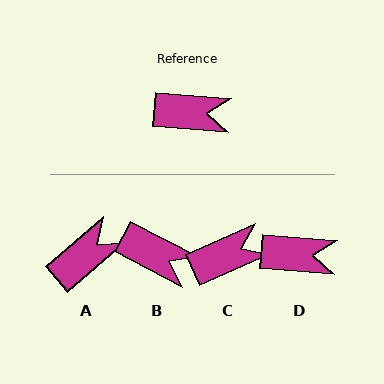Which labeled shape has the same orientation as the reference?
D.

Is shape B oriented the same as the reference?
No, it is off by about 23 degrees.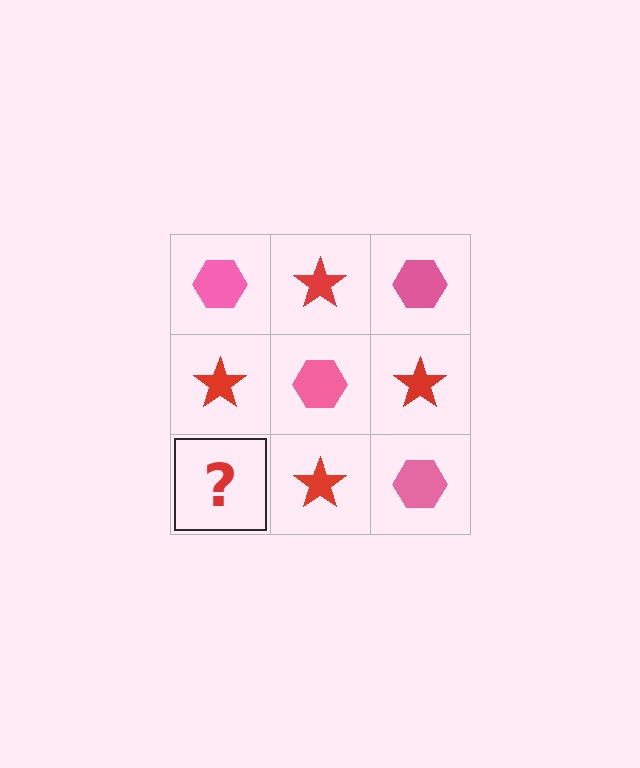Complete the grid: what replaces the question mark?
The question mark should be replaced with a pink hexagon.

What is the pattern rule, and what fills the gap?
The rule is that it alternates pink hexagon and red star in a checkerboard pattern. The gap should be filled with a pink hexagon.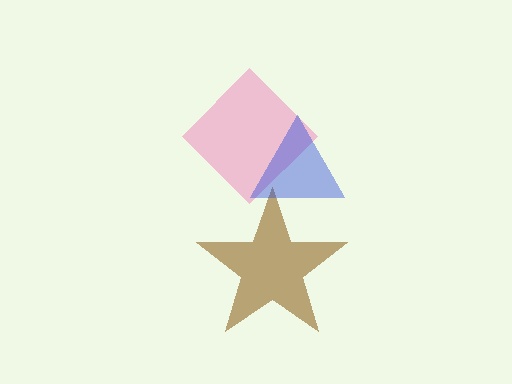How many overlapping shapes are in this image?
There are 3 overlapping shapes in the image.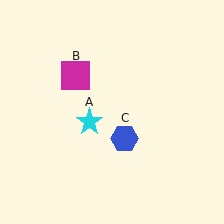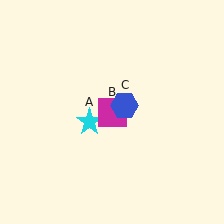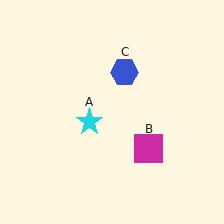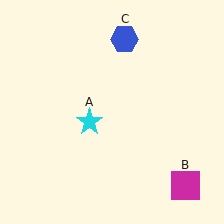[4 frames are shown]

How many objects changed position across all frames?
2 objects changed position: magenta square (object B), blue hexagon (object C).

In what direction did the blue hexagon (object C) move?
The blue hexagon (object C) moved up.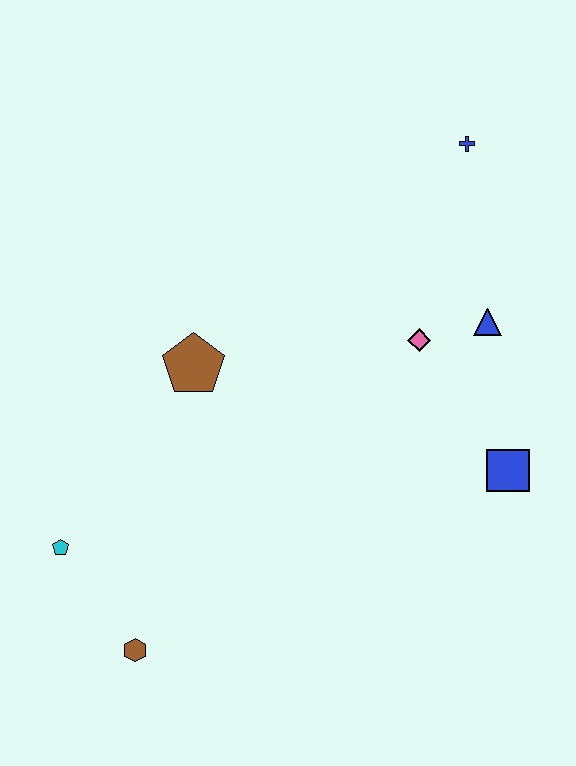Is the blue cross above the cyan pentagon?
Yes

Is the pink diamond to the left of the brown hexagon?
No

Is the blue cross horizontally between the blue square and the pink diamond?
Yes